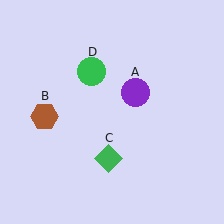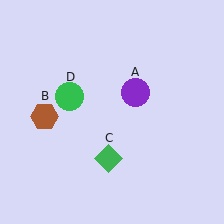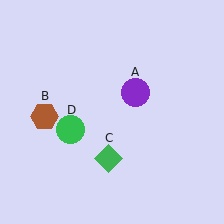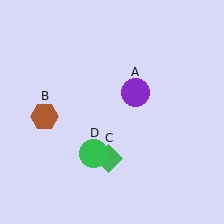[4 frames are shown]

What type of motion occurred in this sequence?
The green circle (object D) rotated counterclockwise around the center of the scene.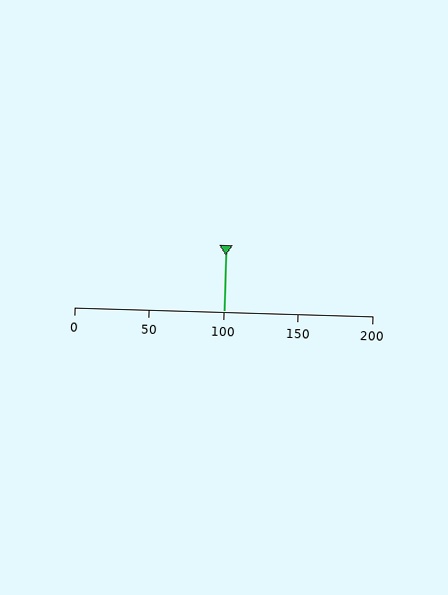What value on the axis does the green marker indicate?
The marker indicates approximately 100.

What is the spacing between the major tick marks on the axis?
The major ticks are spaced 50 apart.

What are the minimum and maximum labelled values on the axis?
The axis runs from 0 to 200.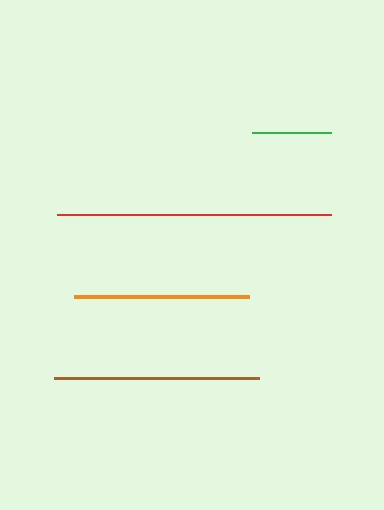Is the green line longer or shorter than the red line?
The red line is longer than the green line.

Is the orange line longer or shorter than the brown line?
The brown line is longer than the orange line.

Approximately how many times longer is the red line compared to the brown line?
The red line is approximately 1.3 times the length of the brown line.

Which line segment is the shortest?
The green line is the shortest at approximately 79 pixels.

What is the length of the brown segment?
The brown segment is approximately 205 pixels long.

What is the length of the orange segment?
The orange segment is approximately 175 pixels long.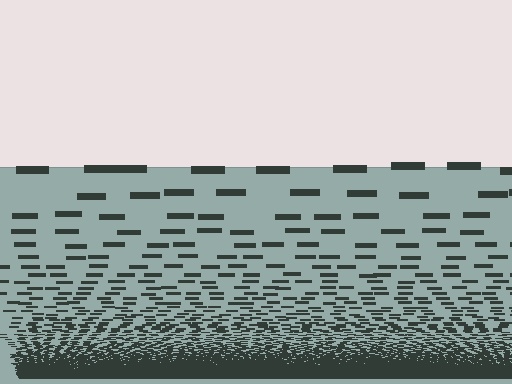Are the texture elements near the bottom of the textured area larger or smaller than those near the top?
Smaller. The gradient is inverted — elements near the bottom are smaller and denser.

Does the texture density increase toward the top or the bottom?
Density increases toward the bottom.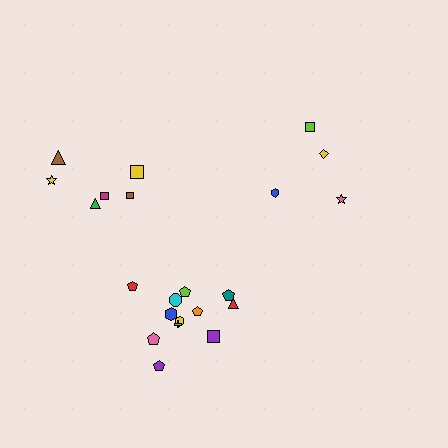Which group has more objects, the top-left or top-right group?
The top-left group.